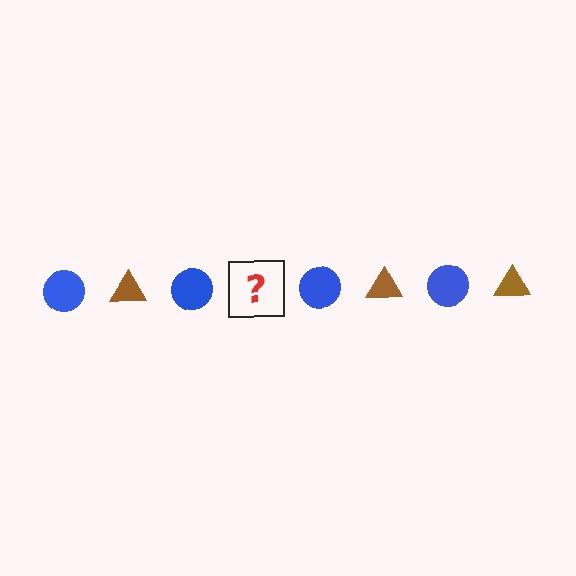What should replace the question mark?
The question mark should be replaced with a brown triangle.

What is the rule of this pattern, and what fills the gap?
The rule is that the pattern alternates between blue circle and brown triangle. The gap should be filled with a brown triangle.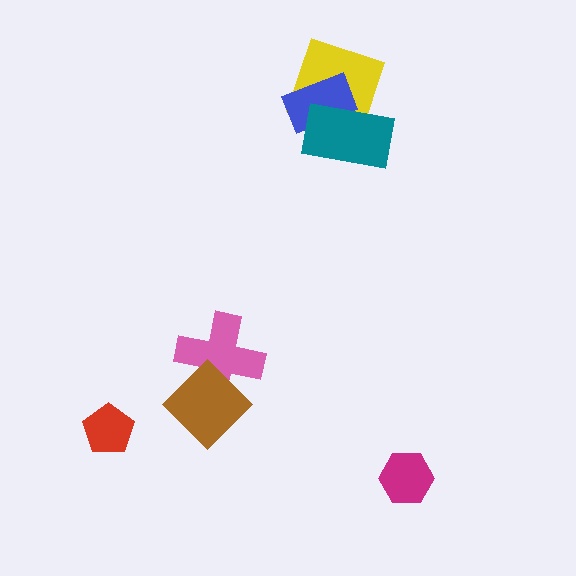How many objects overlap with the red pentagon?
0 objects overlap with the red pentagon.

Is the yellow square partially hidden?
Yes, it is partially covered by another shape.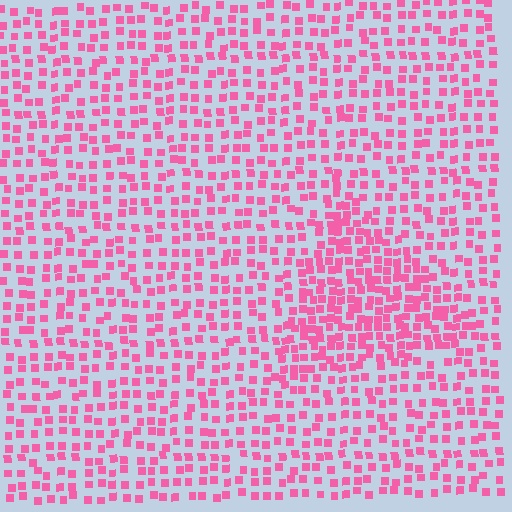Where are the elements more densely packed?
The elements are more densely packed inside the triangle boundary.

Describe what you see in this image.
The image contains small pink elements arranged at two different densities. A triangle-shaped region is visible where the elements are more densely packed than the surrounding area.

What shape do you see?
I see a triangle.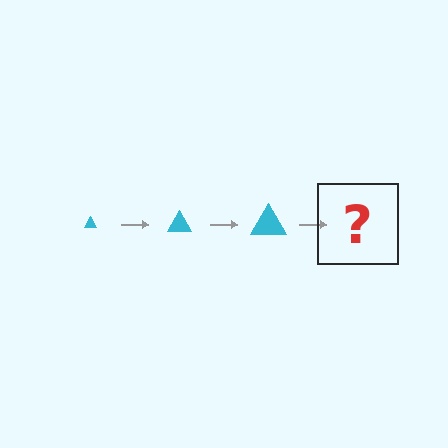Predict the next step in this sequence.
The next step is a cyan triangle, larger than the previous one.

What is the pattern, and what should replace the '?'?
The pattern is that the triangle gets progressively larger each step. The '?' should be a cyan triangle, larger than the previous one.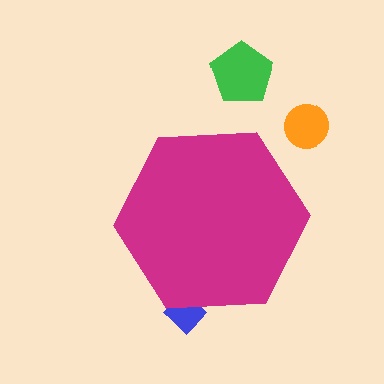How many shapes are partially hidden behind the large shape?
1 shape is partially hidden.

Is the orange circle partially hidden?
No, the orange circle is fully visible.